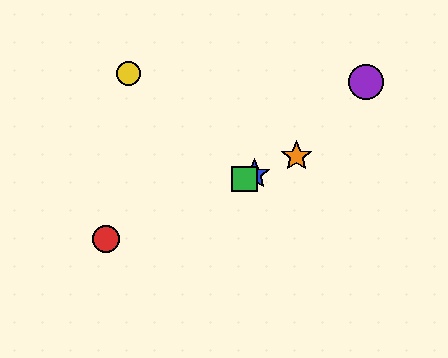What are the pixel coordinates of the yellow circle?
The yellow circle is at (128, 73).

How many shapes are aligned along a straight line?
4 shapes (the red circle, the blue star, the green square, the orange star) are aligned along a straight line.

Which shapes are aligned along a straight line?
The red circle, the blue star, the green square, the orange star are aligned along a straight line.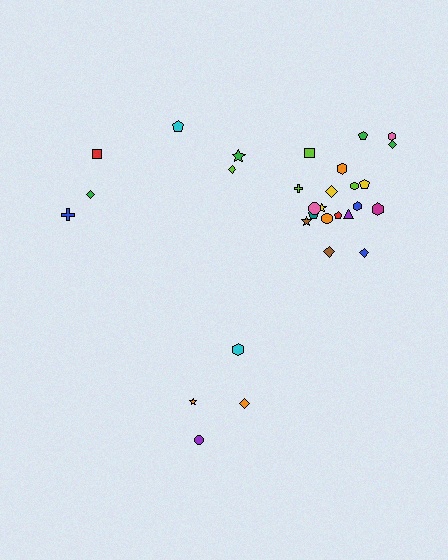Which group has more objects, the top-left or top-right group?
The top-right group.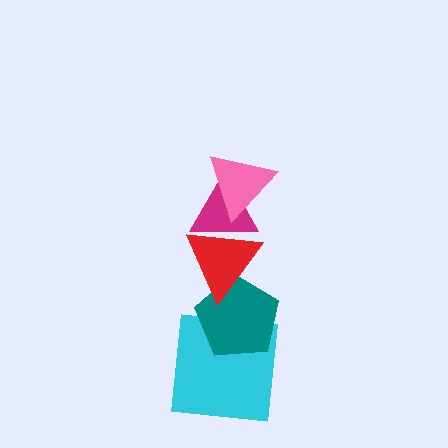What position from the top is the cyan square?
The cyan square is 5th from the top.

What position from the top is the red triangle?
The red triangle is 3rd from the top.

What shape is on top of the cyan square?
The teal pentagon is on top of the cyan square.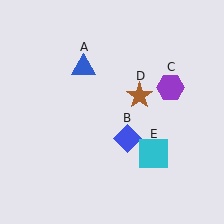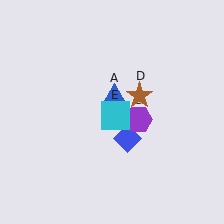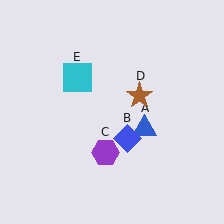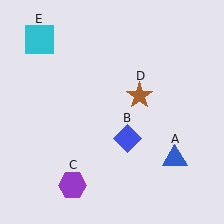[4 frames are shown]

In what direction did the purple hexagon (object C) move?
The purple hexagon (object C) moved down and to the left.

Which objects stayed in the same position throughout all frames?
Blue diamond (object B) and brown star (object D) remained stationary.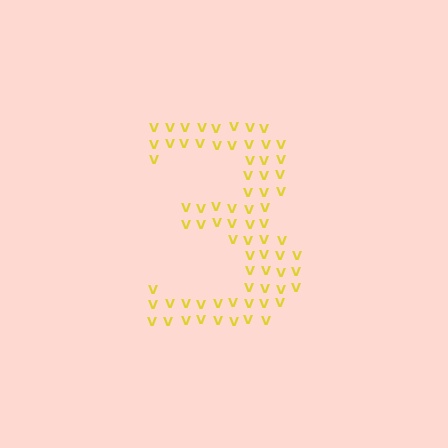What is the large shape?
The large shape is the digit 3.